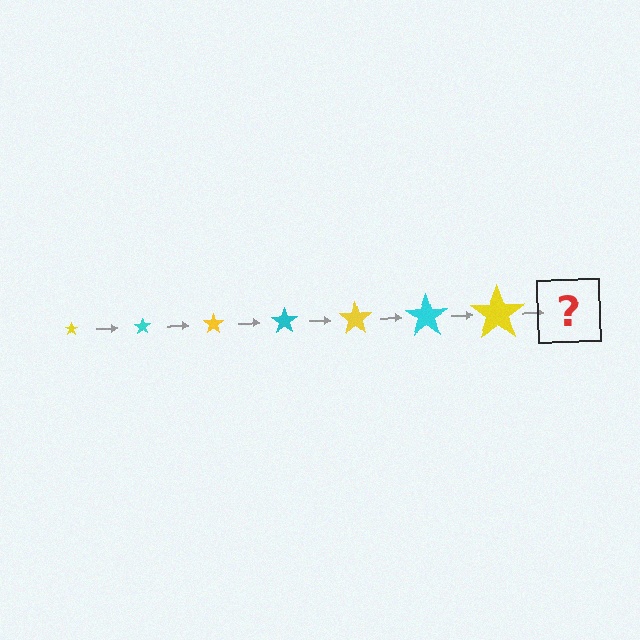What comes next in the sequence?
The next element should be a cyan star, larger than the previous one.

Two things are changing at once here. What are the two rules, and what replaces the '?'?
The two rules are that the star grows larger each step and the color cycles through yellow and cyan. The '?' should be a cyan star, larger than the previous one.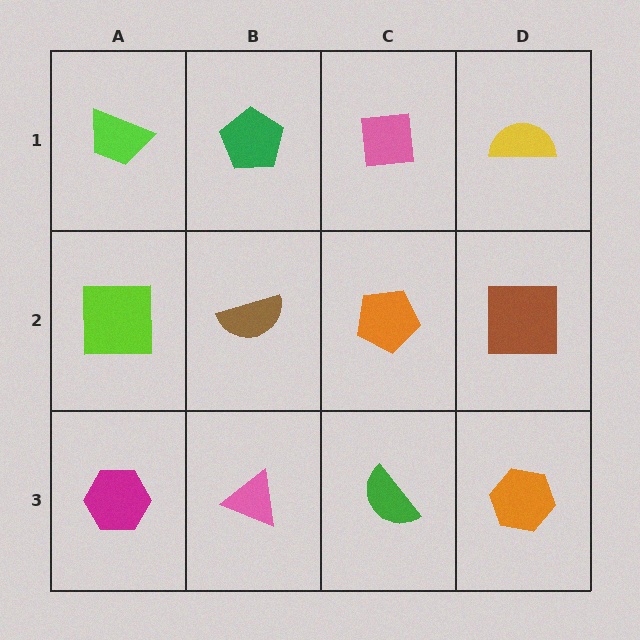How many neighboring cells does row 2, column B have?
4.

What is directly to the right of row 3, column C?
An orange hexagon.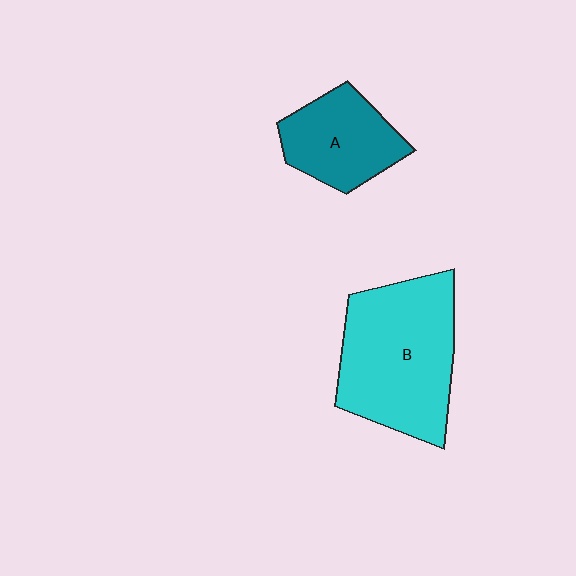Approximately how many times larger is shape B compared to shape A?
Approximately 1.8 times.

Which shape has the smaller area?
Shape A (teal).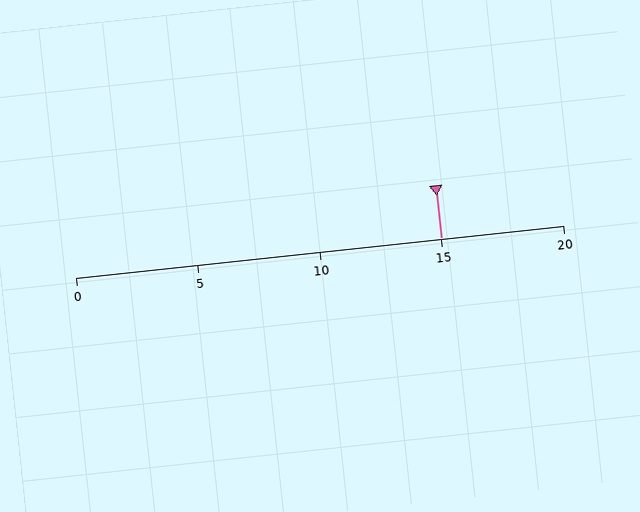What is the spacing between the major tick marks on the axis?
The major ticks are spaced 5 apart.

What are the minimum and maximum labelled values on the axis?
The axis runs from 0 to 20.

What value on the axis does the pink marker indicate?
The marker indicates approximately 15.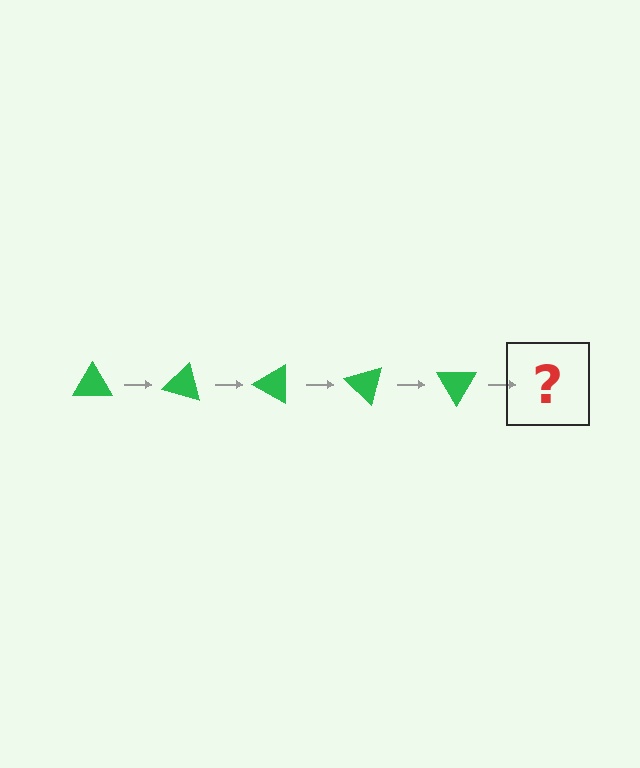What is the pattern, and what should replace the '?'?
The pattern is that the triangle rotates 15 degrees each step. The '?' should be a green triangle rotated 75 degrees.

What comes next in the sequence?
The next element should be a green triangle rotated 75 degrees.